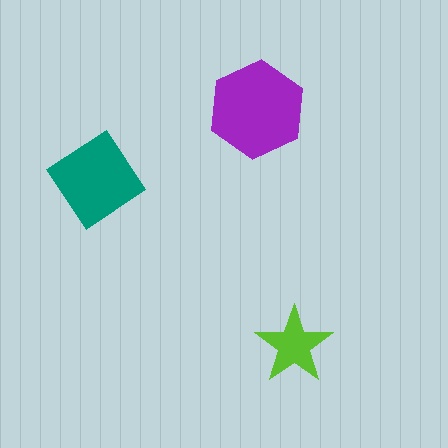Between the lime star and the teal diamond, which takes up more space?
The teal diamond.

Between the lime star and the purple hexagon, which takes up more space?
The purple hexagon.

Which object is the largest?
The purple hexagon.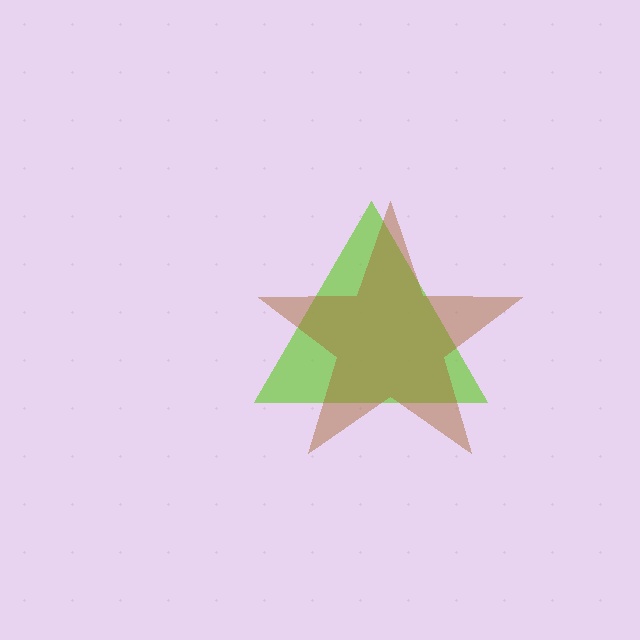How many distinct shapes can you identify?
There are 2 distinct shapes: a lime triangle, a brown star.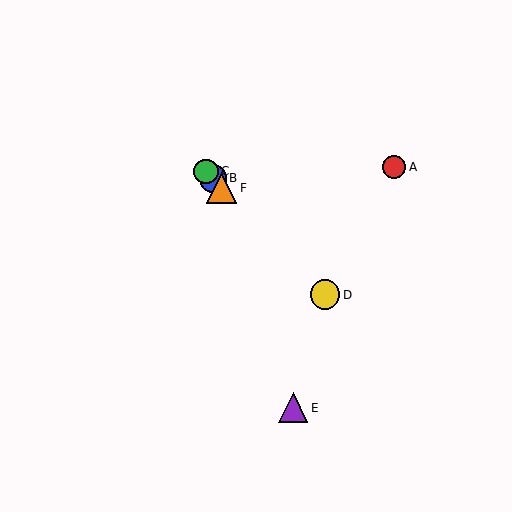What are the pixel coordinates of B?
Object B is at (213, 178).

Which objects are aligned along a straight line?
Objects B, C, D, F are aligned along a straight line.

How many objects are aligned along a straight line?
4 objects (B, C, D, F) are aligned along a straight line.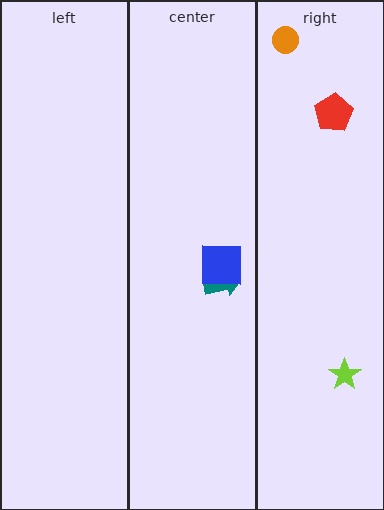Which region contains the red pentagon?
The right region.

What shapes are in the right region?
The orange circle, the lime star, the red pentagon.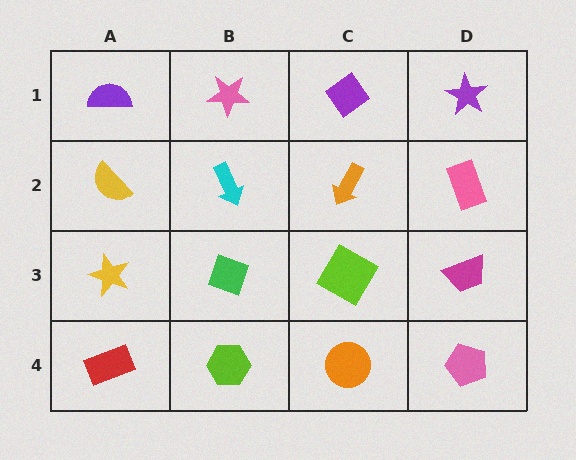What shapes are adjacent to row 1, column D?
A pink rectangle (row 2, column D), a purple diamond (row 1, column C).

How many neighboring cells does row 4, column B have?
3.